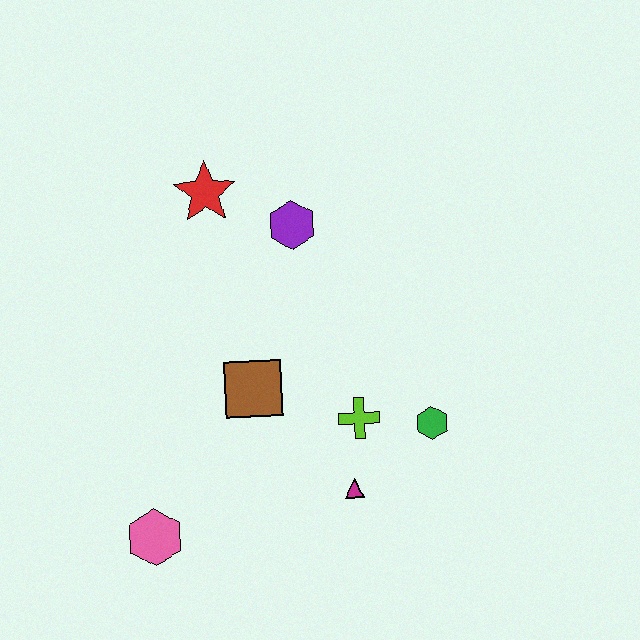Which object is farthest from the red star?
The pink hexagon is farthest from the red star.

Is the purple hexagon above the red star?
No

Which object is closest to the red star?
The purple hexagon is closest to the red star.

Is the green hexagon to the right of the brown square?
Yes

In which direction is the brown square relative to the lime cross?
The brown square is to the left of the lime cross.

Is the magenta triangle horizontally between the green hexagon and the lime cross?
No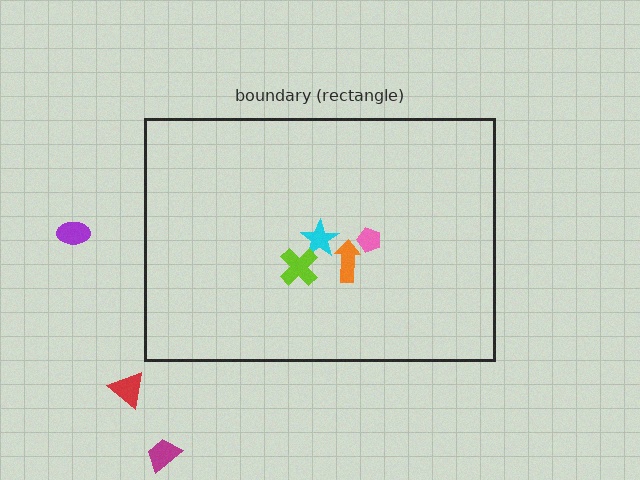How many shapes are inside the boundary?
4 inside, 3 outside.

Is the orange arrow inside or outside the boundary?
Inside.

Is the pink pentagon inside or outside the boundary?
Inside.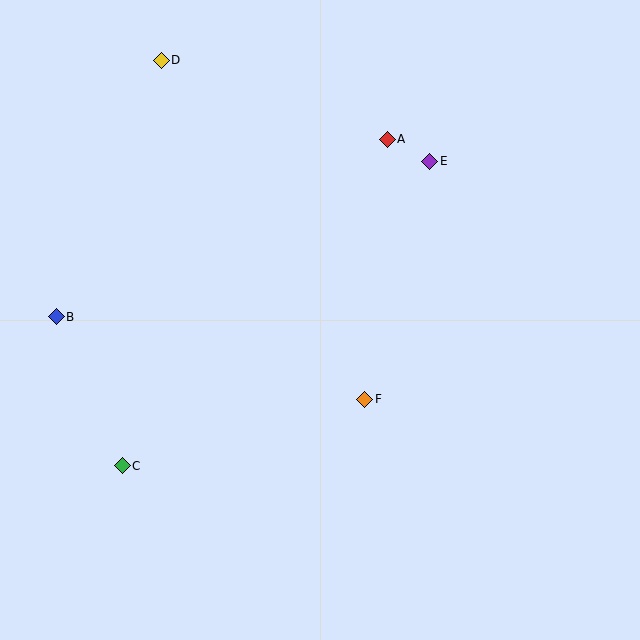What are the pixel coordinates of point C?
Point C is at (122, 466).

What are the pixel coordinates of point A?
Point A is at (387, 139).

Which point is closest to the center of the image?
Point F at (365, 399) is closest to the center.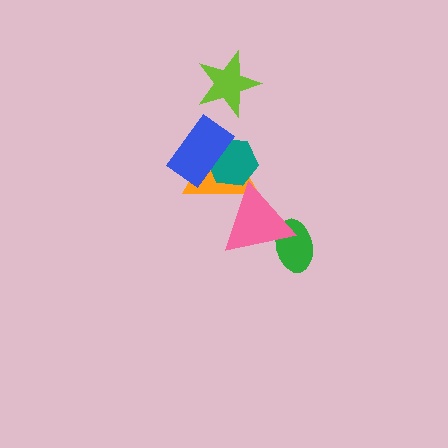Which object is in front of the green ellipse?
The pink triangle is in front of the green ellipse.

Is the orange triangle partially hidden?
Yes, it is partially covered by another shape.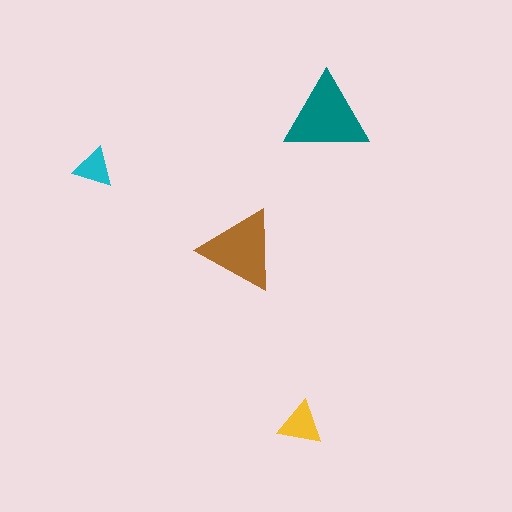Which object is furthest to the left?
The cyan triangle is leftmost.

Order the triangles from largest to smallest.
the teal one, the brown one, the yellow one, the cyan one.